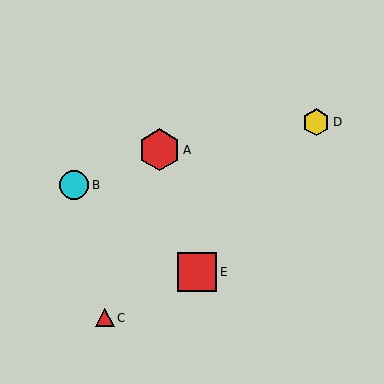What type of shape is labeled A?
Shape A is a red hexagon.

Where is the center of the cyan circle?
The center of the cyan circle is at (74, 185).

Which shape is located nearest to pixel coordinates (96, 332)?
The red triangle (labeled C) at (105, 318) is nearest to that location.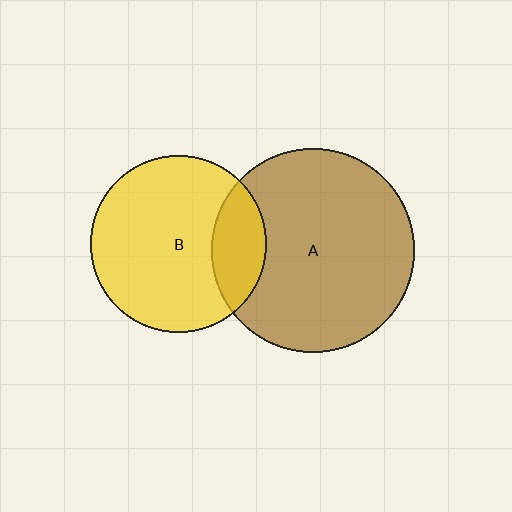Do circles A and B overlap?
Yes.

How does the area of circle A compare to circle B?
Approximately 1.3 times.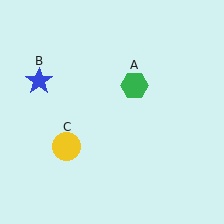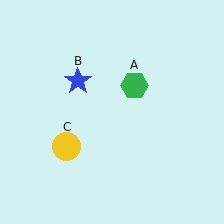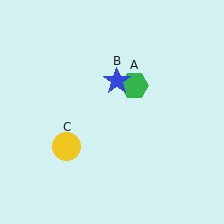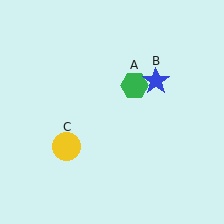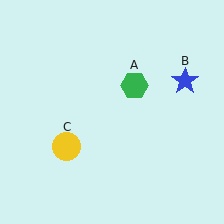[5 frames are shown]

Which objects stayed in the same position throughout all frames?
Green hexagon (object A) and yellow circle (object C) remained stationary.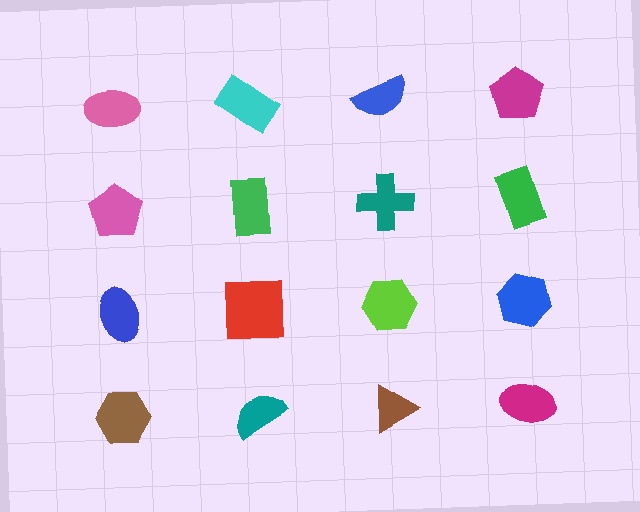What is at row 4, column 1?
A brown hexagon.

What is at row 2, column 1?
A pink pentagon.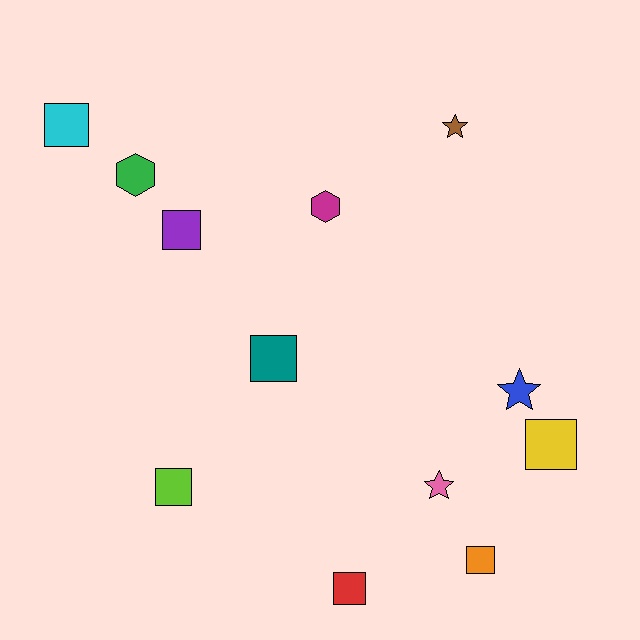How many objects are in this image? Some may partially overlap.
There are 12 objects.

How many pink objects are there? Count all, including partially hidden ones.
There is 1 pink object.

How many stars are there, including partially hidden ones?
There are 3 stars.